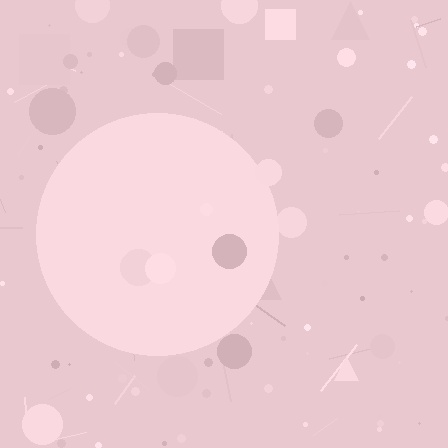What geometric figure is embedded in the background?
A circle is embedded in the background.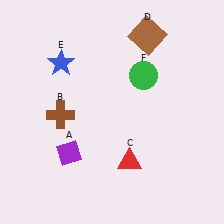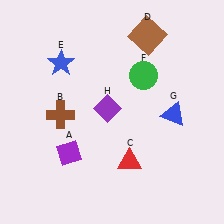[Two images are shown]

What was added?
A blue triangle (G), a purple diamond (H) were added in Image 2.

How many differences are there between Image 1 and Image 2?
There are 2 differences between the two images.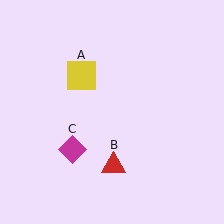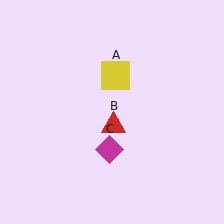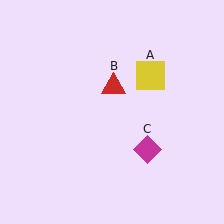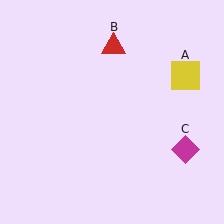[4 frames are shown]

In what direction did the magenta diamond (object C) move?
The magenta diamond (object C) moved right.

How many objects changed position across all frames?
3 objects changed position: yellow square (object A), red triangle (object B), magenta diamond (object C).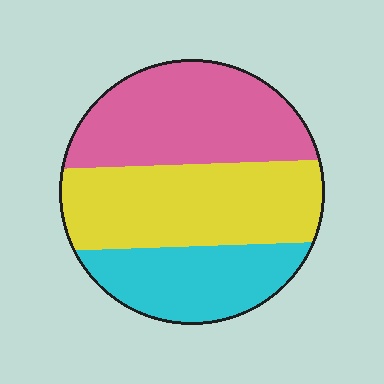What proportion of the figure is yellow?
Yellow covers 39% of the figure.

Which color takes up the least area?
Cyan, at roughly 25%.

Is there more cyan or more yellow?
Yellow.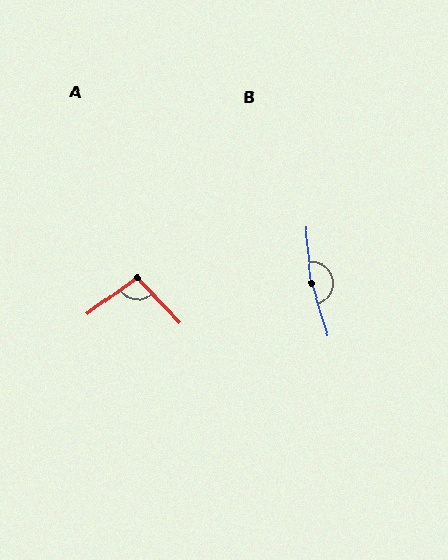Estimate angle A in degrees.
Approximately 98 degrees.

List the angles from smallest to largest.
A (98°), B (168°).